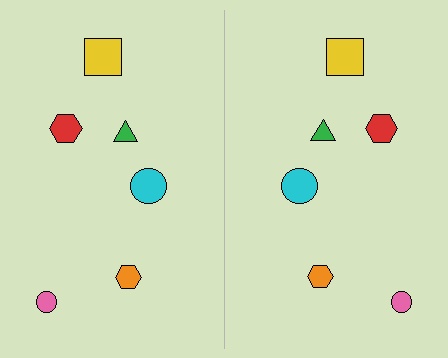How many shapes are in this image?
There are 12 shapes in this image.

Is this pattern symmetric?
Yes, this pattern has bilateral (reflection) symmetry.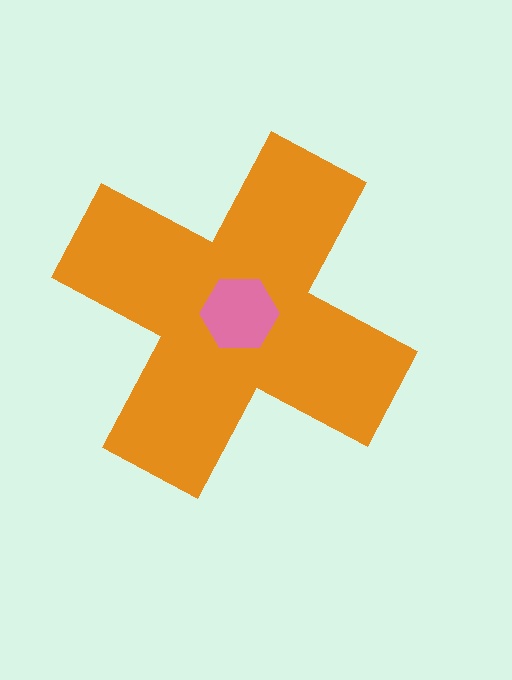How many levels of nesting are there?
2.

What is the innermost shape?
The pink hexagon.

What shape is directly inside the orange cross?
The pink hexagon.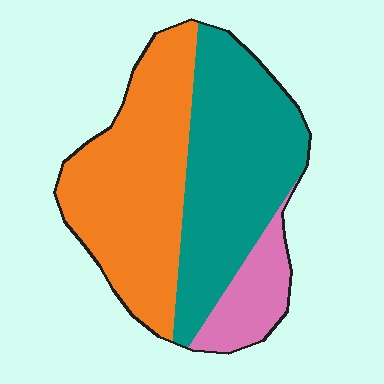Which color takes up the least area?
Pink, at roughly 15%.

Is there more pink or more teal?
Teal.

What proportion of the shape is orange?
Orange covers 44% of the shape.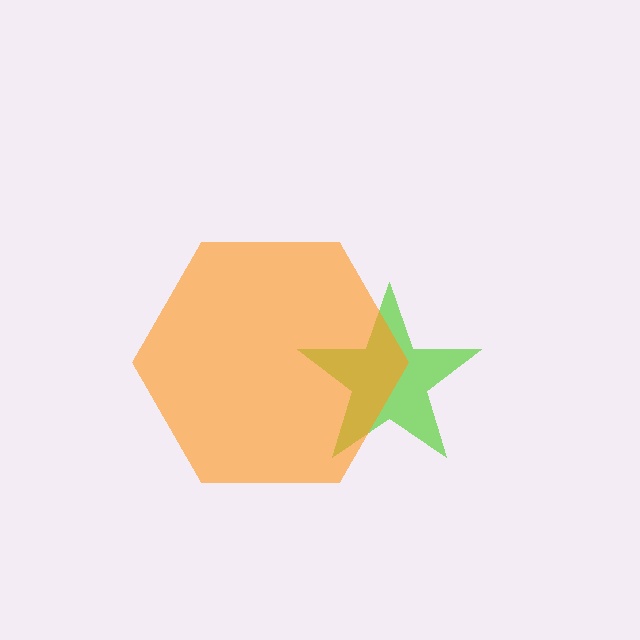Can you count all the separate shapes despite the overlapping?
Yes, there are 2 separate shapes.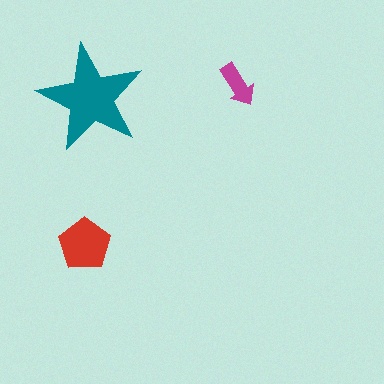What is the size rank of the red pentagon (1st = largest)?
2nd.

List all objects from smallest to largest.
The magenta arrow, the red pentagon, the teal star.